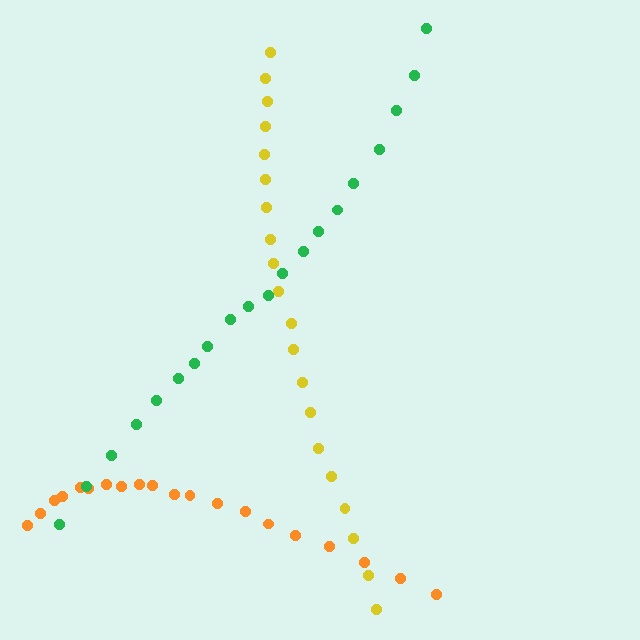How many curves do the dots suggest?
There are 3 distinct paths.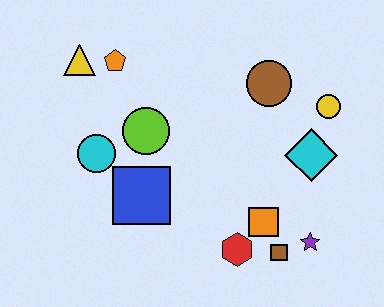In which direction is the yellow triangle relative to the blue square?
The yellow triangle is above the blue square.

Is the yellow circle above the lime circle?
Yes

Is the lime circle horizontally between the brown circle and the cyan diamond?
No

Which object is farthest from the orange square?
The yellow triangle is farthest from the orange square.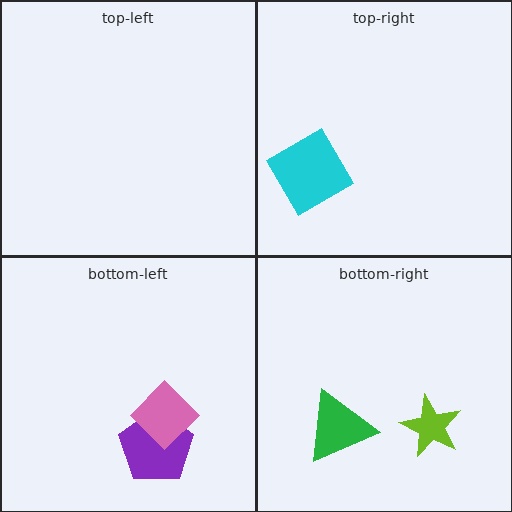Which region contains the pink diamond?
The bottom-left region.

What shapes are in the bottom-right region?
The green triangle, the lime star.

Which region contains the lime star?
The bottom-right region.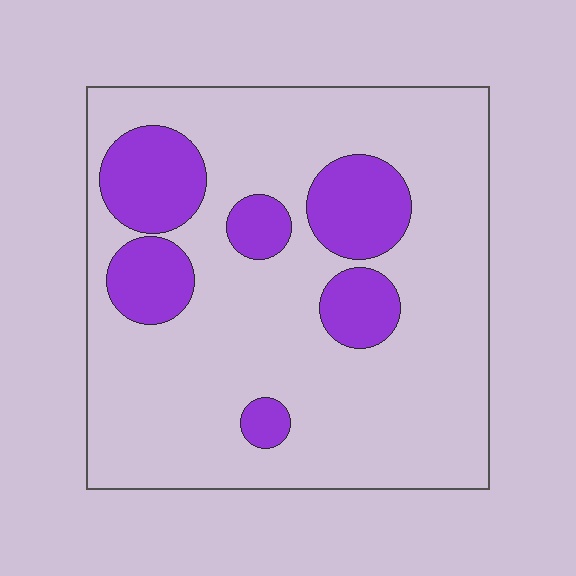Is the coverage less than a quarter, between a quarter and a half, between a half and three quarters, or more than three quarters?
Less than a quarter.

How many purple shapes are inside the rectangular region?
6.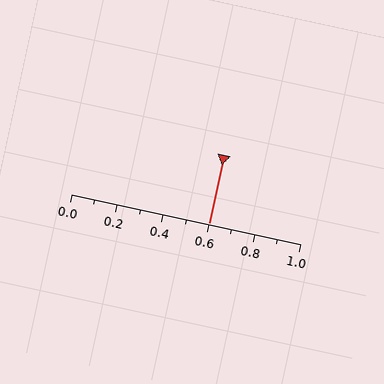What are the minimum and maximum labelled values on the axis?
The axis runs from 0.0 to 1.0.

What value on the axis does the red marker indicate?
The marker indicates approximately 0.6.